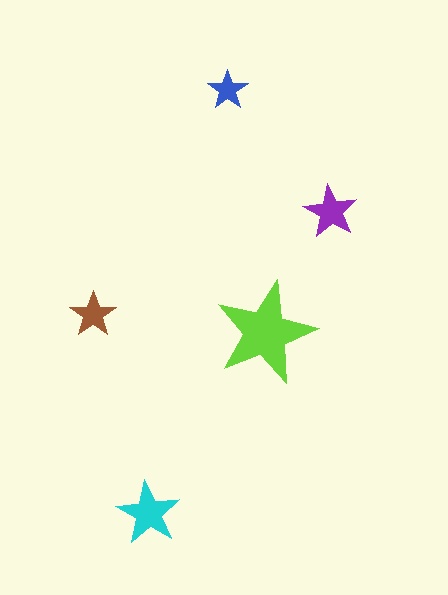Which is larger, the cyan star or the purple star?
The cyan one.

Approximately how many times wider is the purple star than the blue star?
About 1.5 times wider.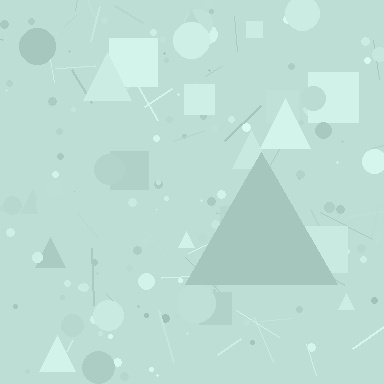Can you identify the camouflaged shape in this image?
The camouflaged shape is a triangle.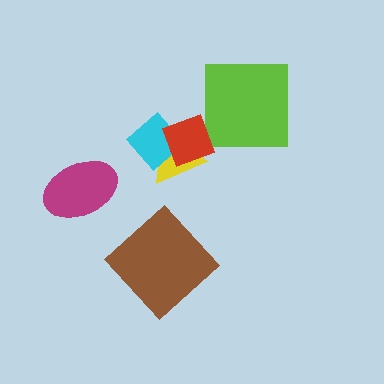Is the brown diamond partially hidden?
No, no other shape covers it.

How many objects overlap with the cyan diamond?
2 objects overlap with the cyan diamond.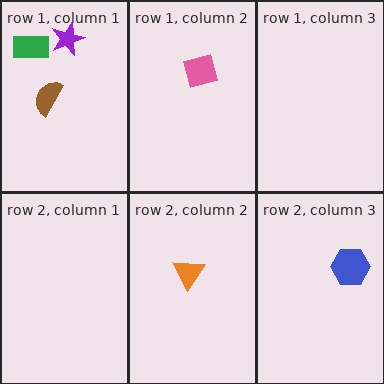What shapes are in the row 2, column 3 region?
The blue hexagon.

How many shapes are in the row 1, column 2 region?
1.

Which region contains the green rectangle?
The row 1, column 1 region.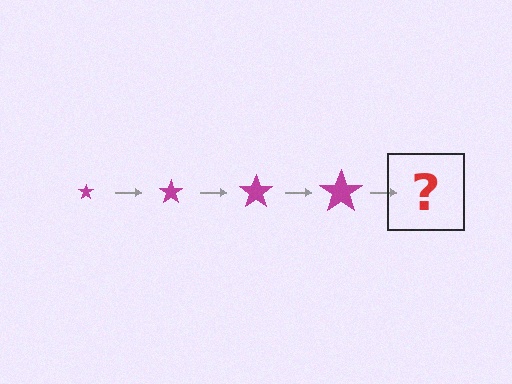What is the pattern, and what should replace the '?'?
The pattern is that the star gets progressively larger each step. The '?' should be a magenta star, larger than the previous one.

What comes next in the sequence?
The next element should be a magenta star, larger than the previous one.